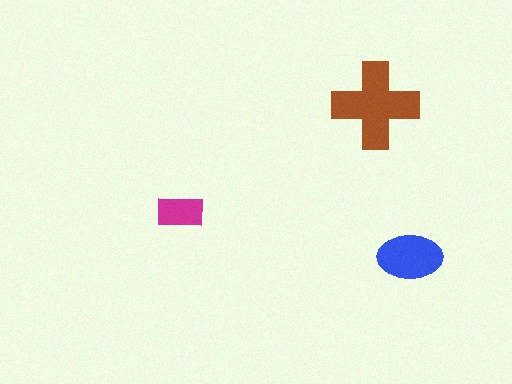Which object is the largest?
The brown cross.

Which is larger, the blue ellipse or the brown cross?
The brown cross.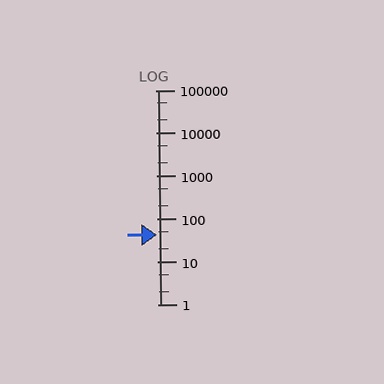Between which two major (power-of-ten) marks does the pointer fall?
The pointer is between 10 and 100.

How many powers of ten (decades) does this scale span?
The scale spans 5 decades, from 1 to 100000.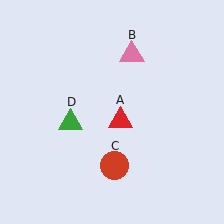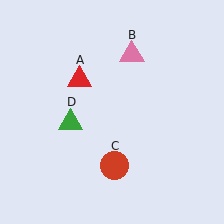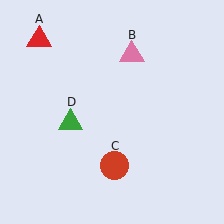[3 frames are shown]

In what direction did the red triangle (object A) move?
The red triangle (object A) moved up and to the left.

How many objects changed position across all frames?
1 object changed position: red triangle (object A).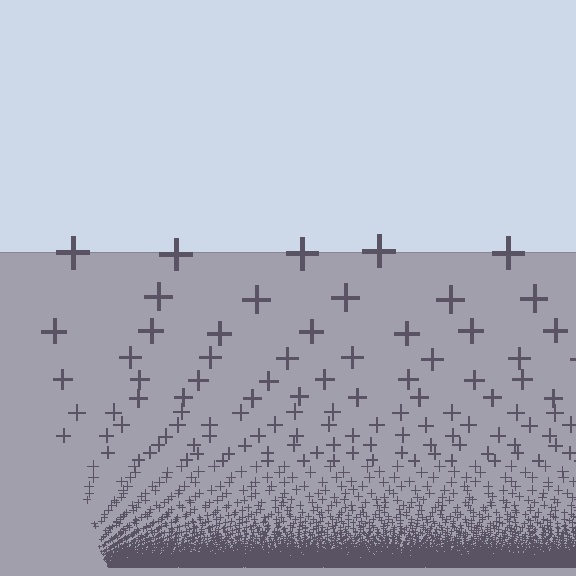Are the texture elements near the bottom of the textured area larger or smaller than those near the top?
Smaller. The gradient is inverted — elements near the bottom are smaller and denser.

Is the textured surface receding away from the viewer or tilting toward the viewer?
The surface appears to tilt toward the viewer. Texture elements get larger and sparser toward the top.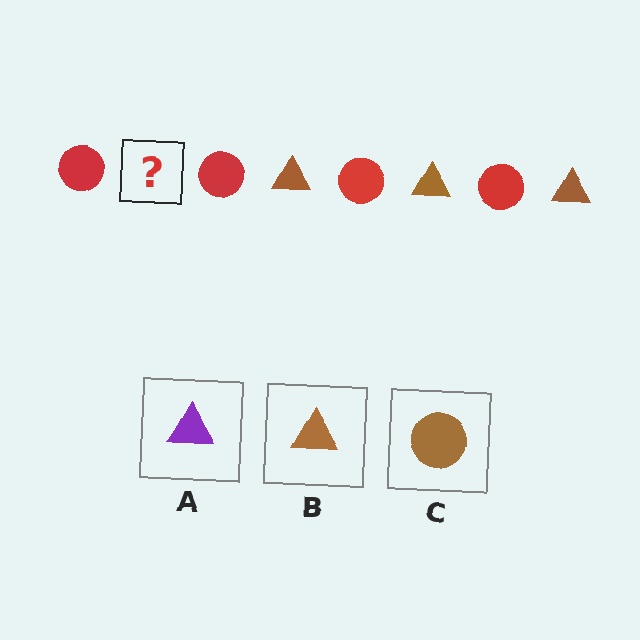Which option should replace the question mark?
Option B.